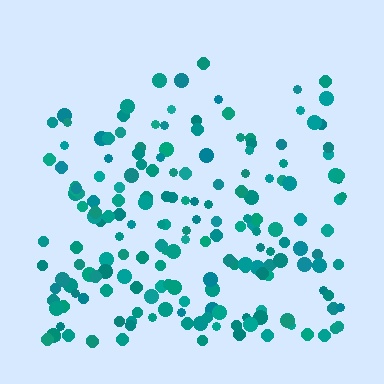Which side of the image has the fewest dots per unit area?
The top.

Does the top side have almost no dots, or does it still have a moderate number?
Still a moderate number, just noticeably fewer than the bottom.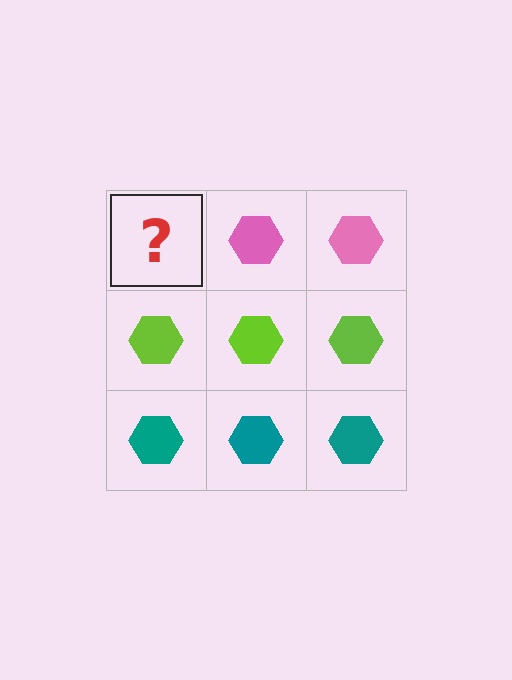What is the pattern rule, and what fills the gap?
The rule is that each row has a consistent color. The gap should be filled with a pink hexagon.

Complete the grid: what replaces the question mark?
The question mark should be replaced with a pink hexagon.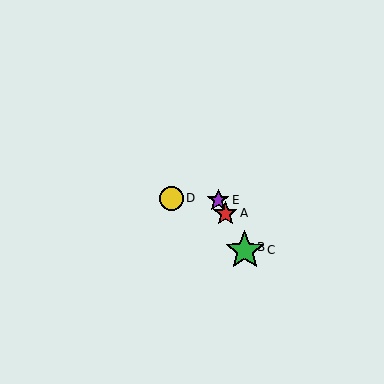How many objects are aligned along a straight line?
4 objects (A, B, C, E) are aligned along a straight line.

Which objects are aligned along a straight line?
Objects A, B, C, E are aligned along a straight line.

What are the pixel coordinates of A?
Object A is at (225, 214).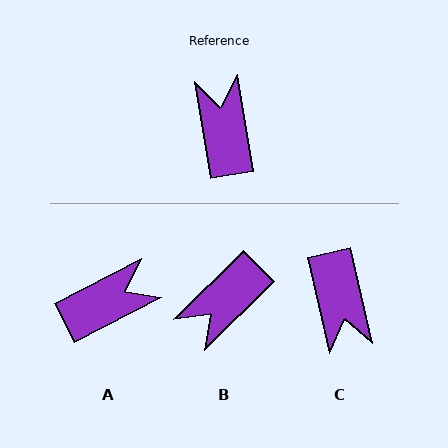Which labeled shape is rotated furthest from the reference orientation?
C, about 177 degrees away.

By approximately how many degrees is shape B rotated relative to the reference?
Approximately 125 degrees counter-clockwise.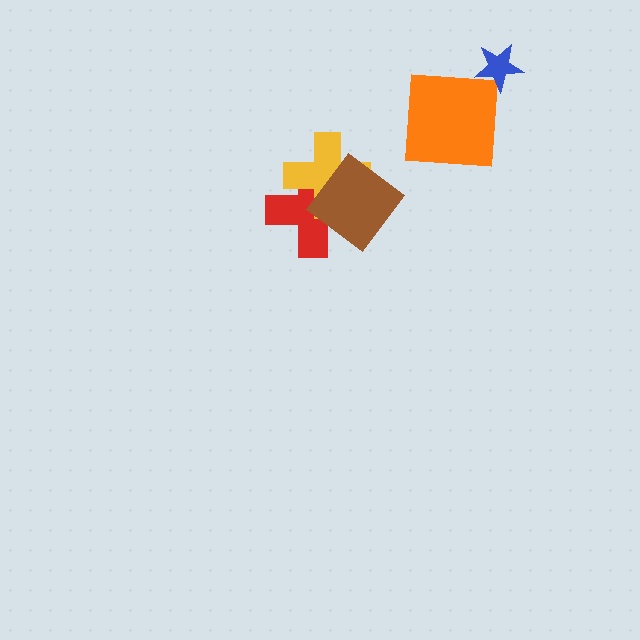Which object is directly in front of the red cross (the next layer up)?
The yellow cross is directly in front of the red cross.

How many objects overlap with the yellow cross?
2 objects overlap with the yellow cross.